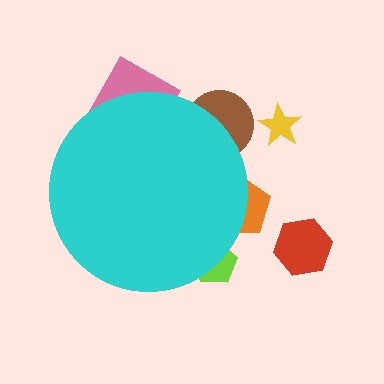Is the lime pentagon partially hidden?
Yes, the lime pentagon is partially hidden behind the cyan circle.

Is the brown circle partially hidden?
Yes, the brown circle is partially hidden behind the cyan circle.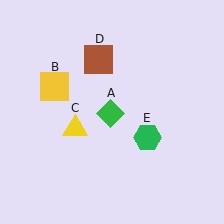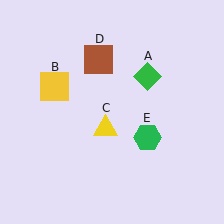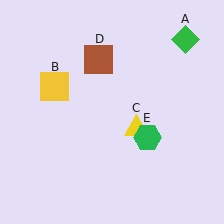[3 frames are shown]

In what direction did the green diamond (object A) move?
The green diamond (object A) moved up and to the right.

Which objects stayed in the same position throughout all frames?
Yellow square (object B) and brown square (object D) and green hexagon (object E) remained stationary.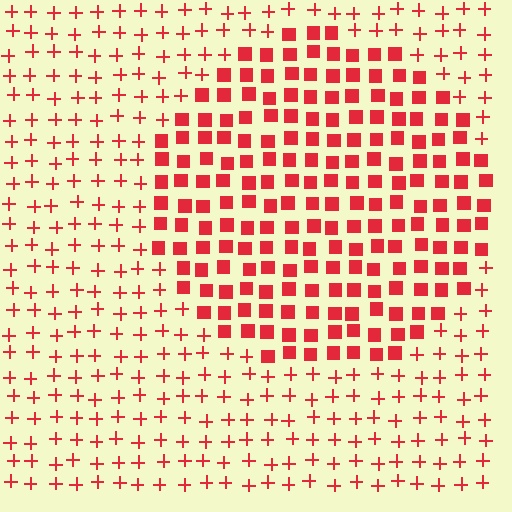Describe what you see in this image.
The image is filled with small red elements arranged in a uniform grid. A circle-shaped region contains squares, while the surrounding area contains plus signs. The boundary is defined purely by the change in element shape.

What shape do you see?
I see a circle.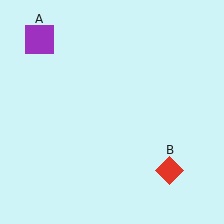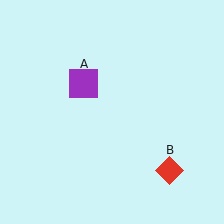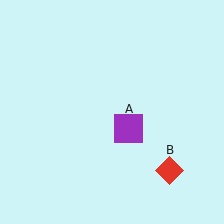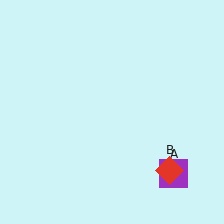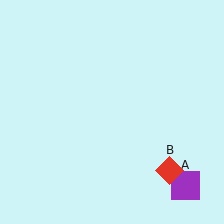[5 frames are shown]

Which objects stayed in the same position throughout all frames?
Red diamond (object B) remained stationary.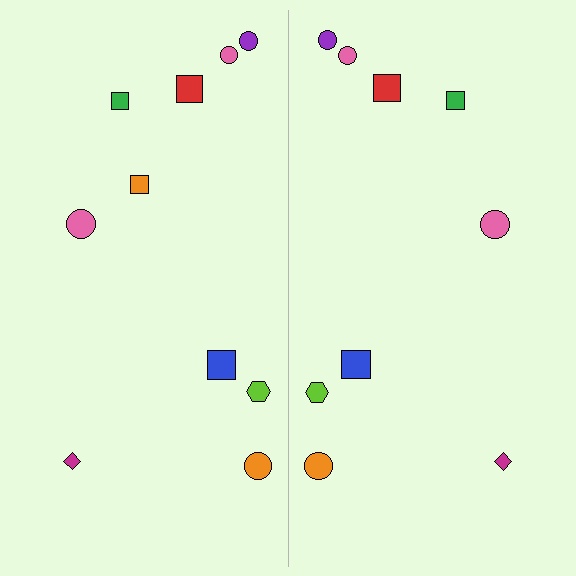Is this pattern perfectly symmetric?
No, the pattern is not perfectly symmetric. A orange square is missing from the right side.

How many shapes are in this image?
There are 19 shapes in this image.